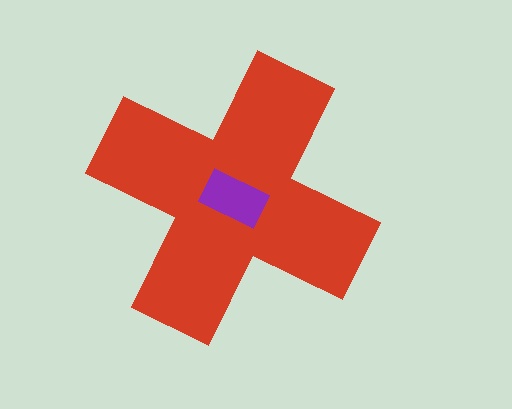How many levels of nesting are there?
2.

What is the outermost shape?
The red cross.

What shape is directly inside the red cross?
The purple rectangle.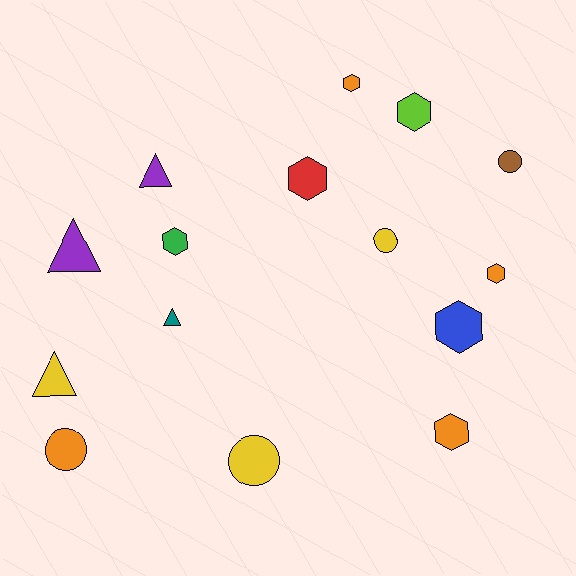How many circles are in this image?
There are 4 circles.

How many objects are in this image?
There are 15 objects.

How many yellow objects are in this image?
There are 3 yellow objects.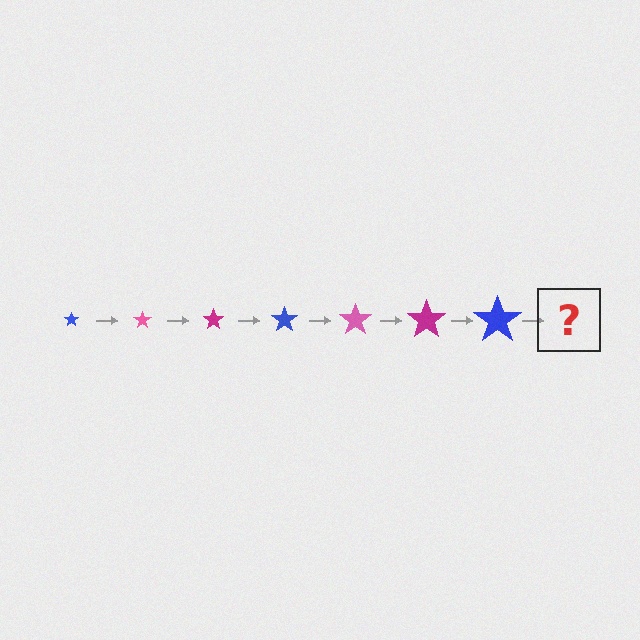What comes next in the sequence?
The next element should be a pink star, larger than the previous one.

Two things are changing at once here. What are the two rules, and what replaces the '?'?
The two rules are that the star grows larger each step and the color cycles through blue, pink, and magenta. The '?' should be a pink star, larger than the previous one.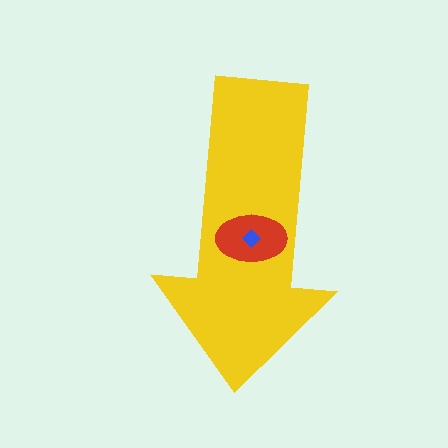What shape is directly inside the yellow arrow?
The red ellipse.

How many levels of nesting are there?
3.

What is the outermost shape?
The yellow arrow.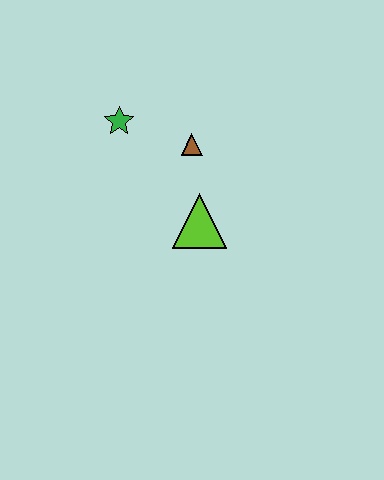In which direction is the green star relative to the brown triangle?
The green star is to the left of the brown triangle.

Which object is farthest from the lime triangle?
The green star is farthest from the lime triangle.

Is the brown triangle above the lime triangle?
Yes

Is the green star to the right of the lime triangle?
No